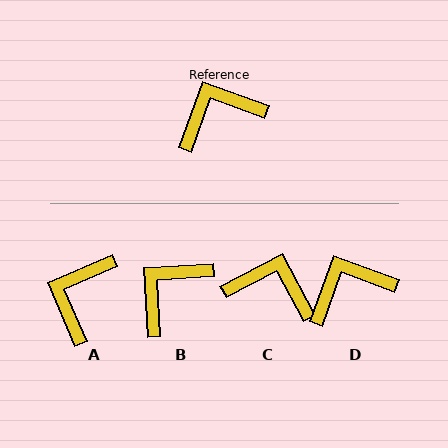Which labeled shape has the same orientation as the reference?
D.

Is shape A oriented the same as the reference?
No, it is off by about 43 degrees.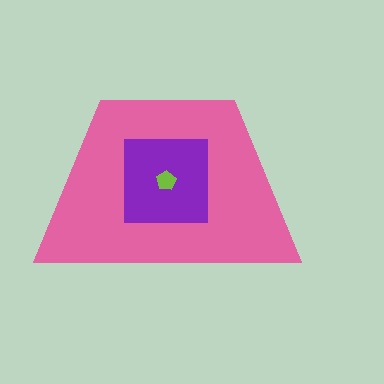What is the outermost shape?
The pink trapezoid.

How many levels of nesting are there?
3.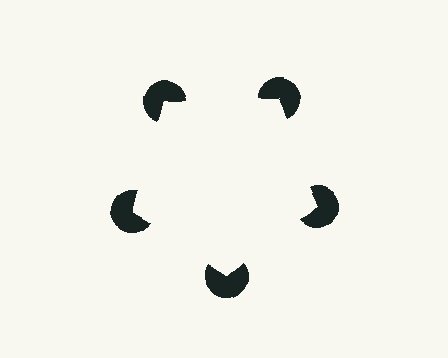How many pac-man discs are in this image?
There are 5 — one at each vertex of the illusory pentagon.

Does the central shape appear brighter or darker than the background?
It typically appears slightly brighter than the background, even though no actual brightness change is drawn.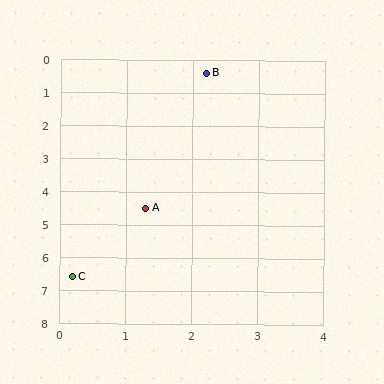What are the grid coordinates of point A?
Point A is at approximately (1.3, 4.5).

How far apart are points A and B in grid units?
Points A and B are about 4.2 grid units apart.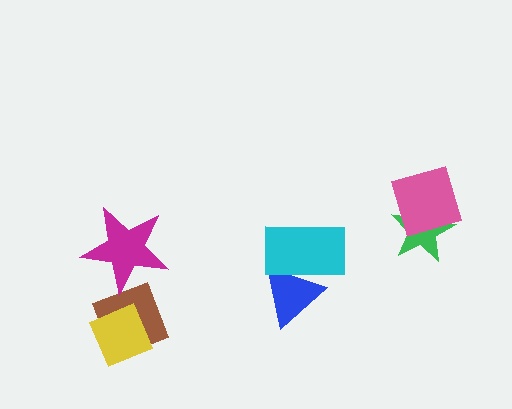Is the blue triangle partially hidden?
Yes, it is partially covered by another shape.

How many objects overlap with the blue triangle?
1 object overlaps with the blue triangle.